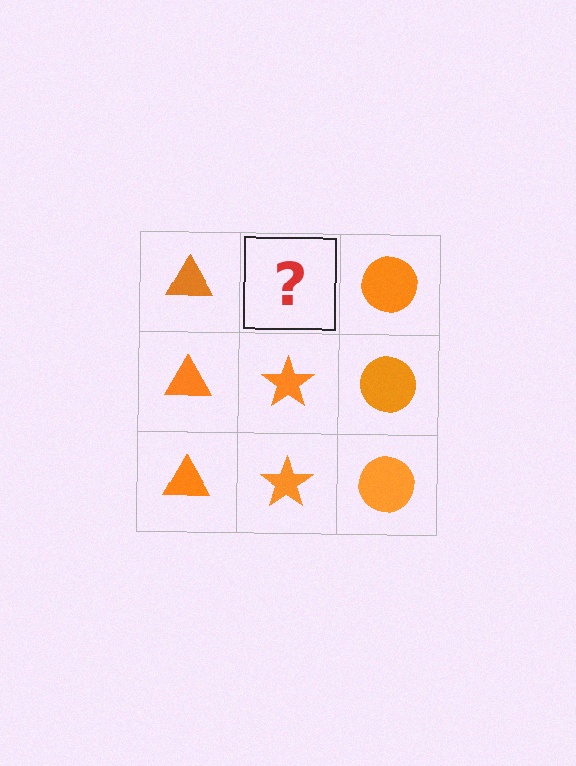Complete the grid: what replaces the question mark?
The question mark should be replaced with an orange star.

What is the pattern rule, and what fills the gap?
The rule is that each column has a consistent shape. The gap should be filled with an orange star.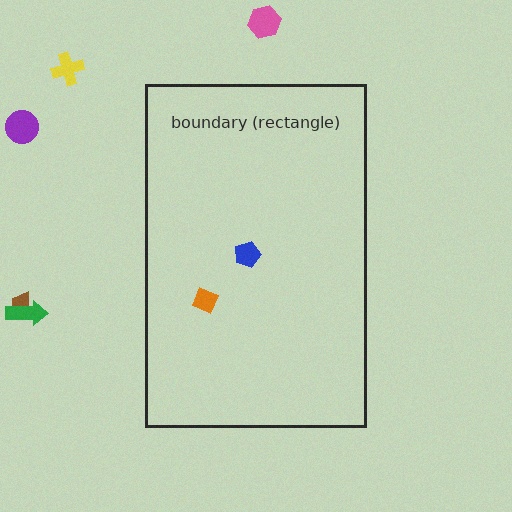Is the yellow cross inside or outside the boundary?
Outside.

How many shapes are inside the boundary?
2 inside, 5 outside.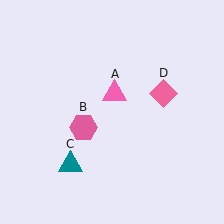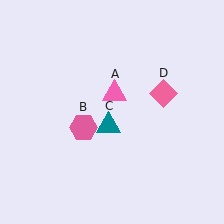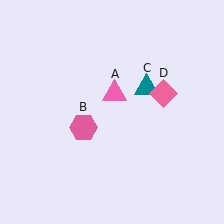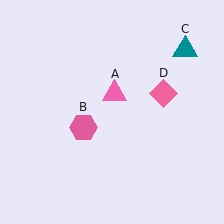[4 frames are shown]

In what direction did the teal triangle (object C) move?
The teal triangle (object C) moved up and to the right.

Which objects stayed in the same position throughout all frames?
Pink triangle (object A) and pink hexagon (object B) and pink diamond (object D) remained stationary.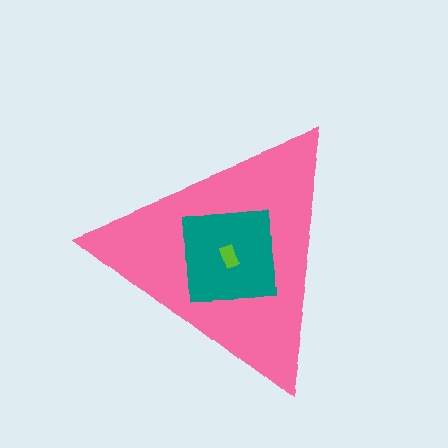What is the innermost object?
The lime rectangle.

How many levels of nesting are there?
3.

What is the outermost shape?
The pink triangle.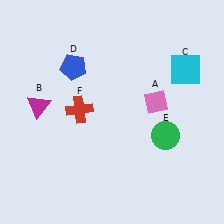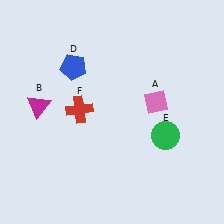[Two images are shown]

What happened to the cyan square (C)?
The cyan square (C) was removed in Image 2. It was in the top-right area of Image 1.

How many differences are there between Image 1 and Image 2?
There is 1 difference between the two images.